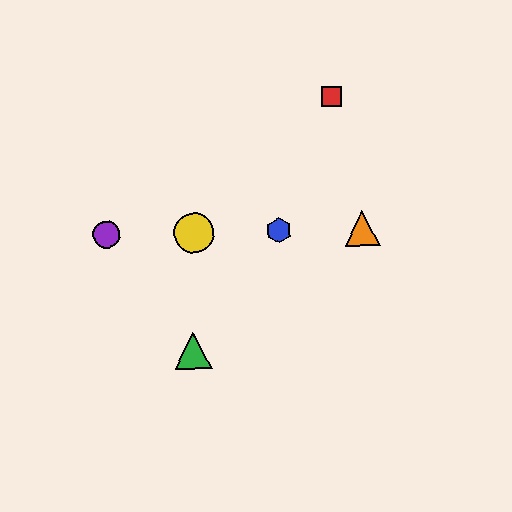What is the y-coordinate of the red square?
The red square is at y≈96.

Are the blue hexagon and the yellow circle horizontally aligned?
Yes, both are at y≈231.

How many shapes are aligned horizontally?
4 shapes (the blue hexagon, the yellow circle, the purple circle, the orange triangle) are aligned horizontally.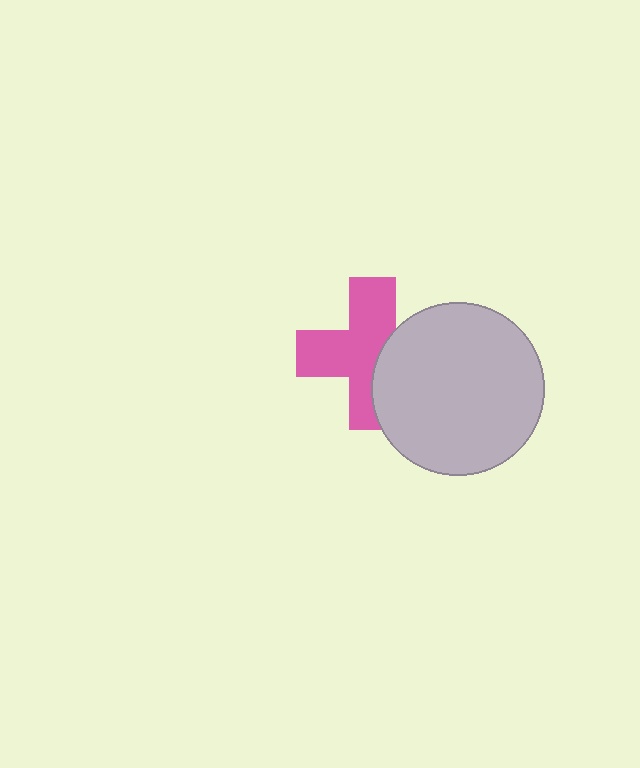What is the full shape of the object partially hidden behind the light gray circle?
The partially hidden object is a pink cross.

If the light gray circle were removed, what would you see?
You would see the complete pink cross.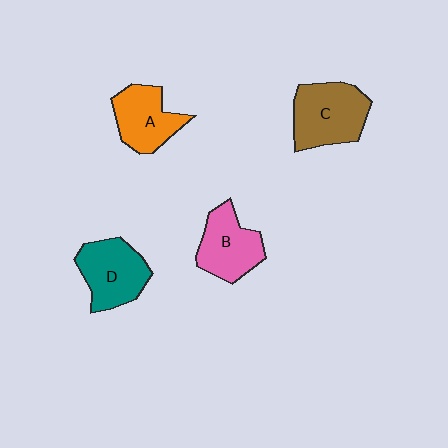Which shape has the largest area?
Shape C (brown).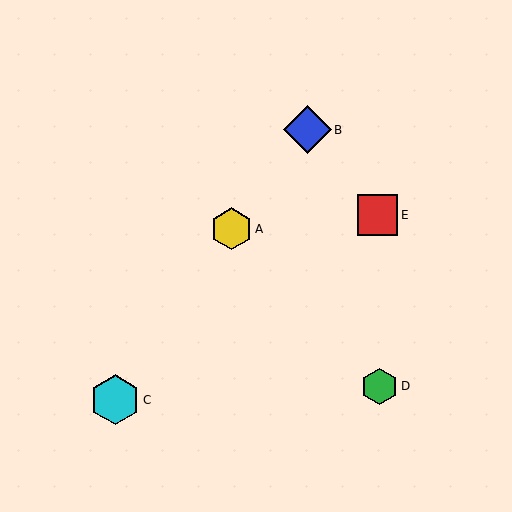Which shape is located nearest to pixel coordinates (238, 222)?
The yellow hexagon (labeled A) at (231, 229) is nearest to that location.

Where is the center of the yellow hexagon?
The center of the yellow hexagon is at (231, 229).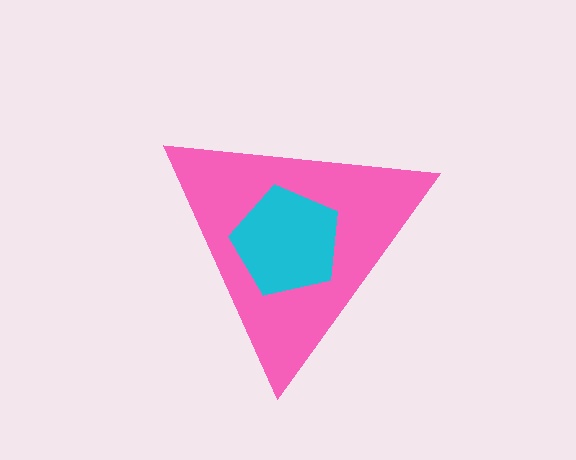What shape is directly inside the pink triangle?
The cyan pentagon.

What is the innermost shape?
The cyan pentagon.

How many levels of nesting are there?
2.